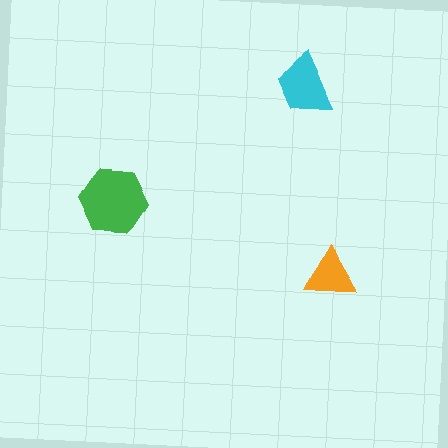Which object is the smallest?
The orange triangle.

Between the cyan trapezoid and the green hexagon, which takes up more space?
The green hexagon.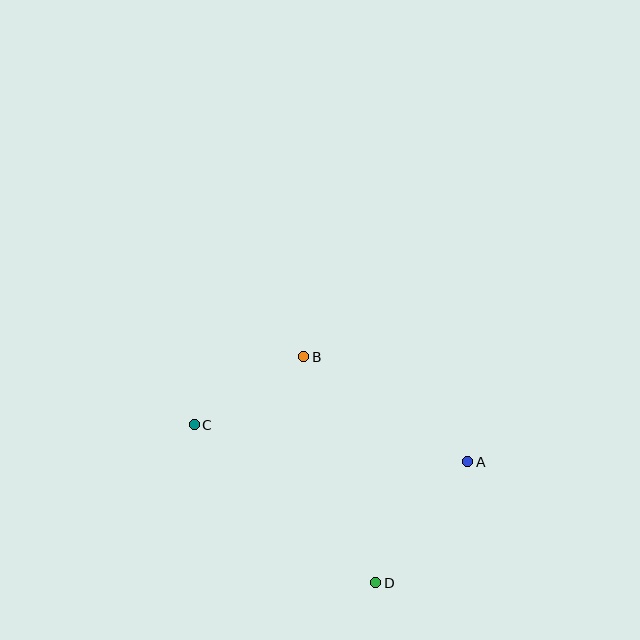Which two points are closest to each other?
Points B and C are closest to each other.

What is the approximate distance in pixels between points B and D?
The distance between B and D is approximately 237 pixels.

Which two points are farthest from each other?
Points A and C are farthest from each other.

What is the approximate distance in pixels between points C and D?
The distance between C and D is approximately 241 pixels.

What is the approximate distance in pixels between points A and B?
The distance between A and B is approximately 195 pixels.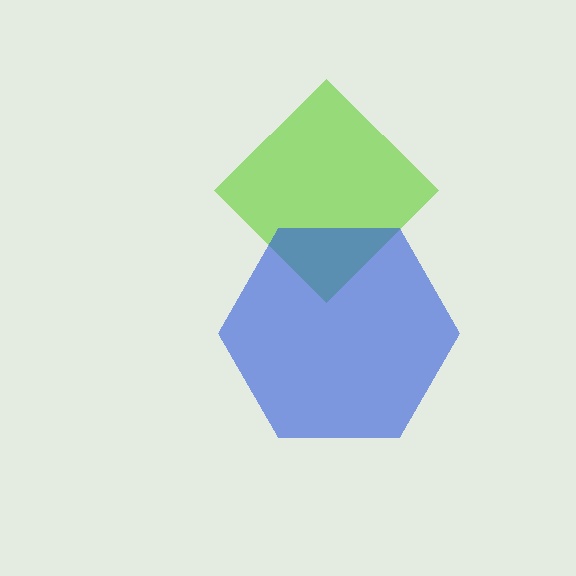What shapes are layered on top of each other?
The layered shapes are: a lime diamond, a blue hexagon.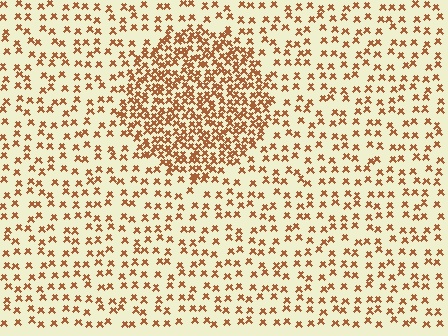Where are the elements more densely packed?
The elements are more densely packed inside the circle boundary.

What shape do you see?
I see a circle.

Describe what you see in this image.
The image contains small brown elements arranged at two different densities. A circle-shaped region is visible where the elements are more densely packed than the surrounding area.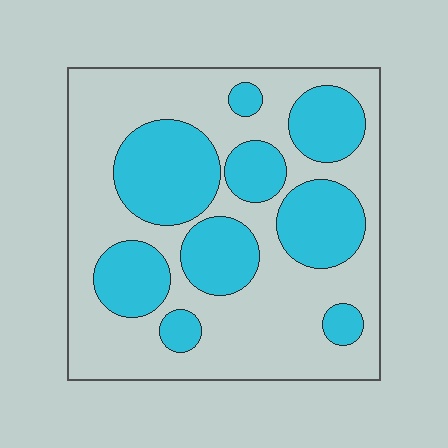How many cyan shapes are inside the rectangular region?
9.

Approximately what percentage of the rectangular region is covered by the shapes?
Approximately 35%.